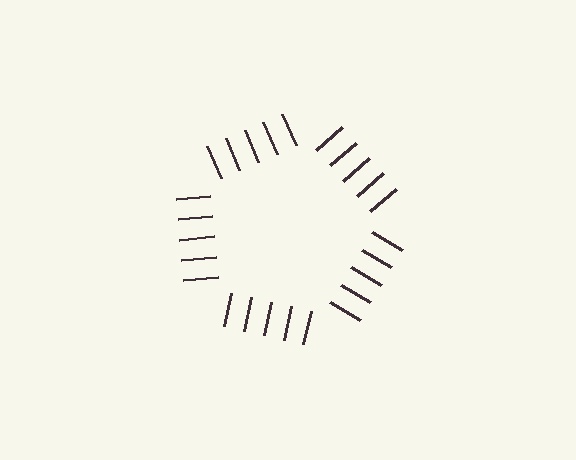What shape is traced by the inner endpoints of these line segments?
An illusory pentagon — the line segments terminate on its edges but no continuous stroke is drawn.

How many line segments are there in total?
25 — 5 along each of the 5 edges.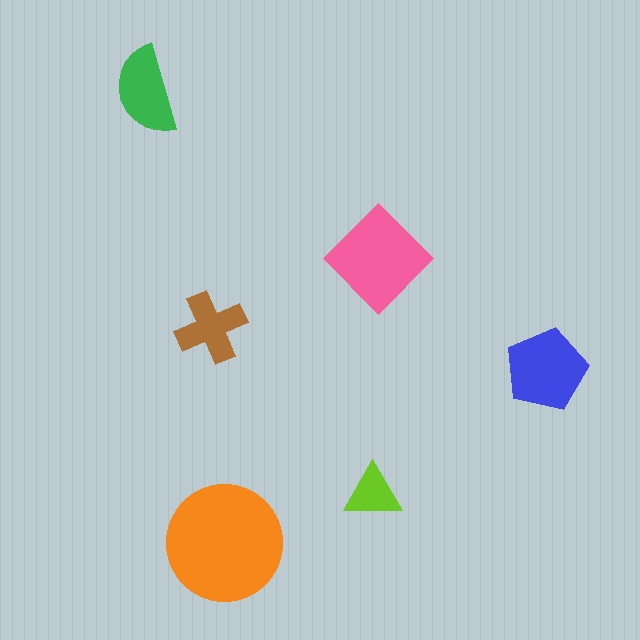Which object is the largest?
The orange circle.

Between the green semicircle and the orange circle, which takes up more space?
The orange circle.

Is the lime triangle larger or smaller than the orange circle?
Smaller.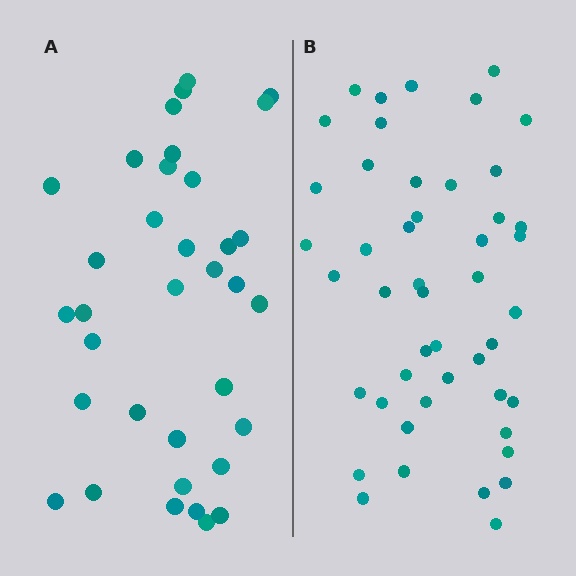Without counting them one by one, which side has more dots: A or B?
Region B (the right region) has more dots.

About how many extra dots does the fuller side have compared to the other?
Region B has roughly 12 or so more dots than region A.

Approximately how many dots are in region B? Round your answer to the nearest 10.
About 50 dots. (The exact count is 47, which rounds to 50.)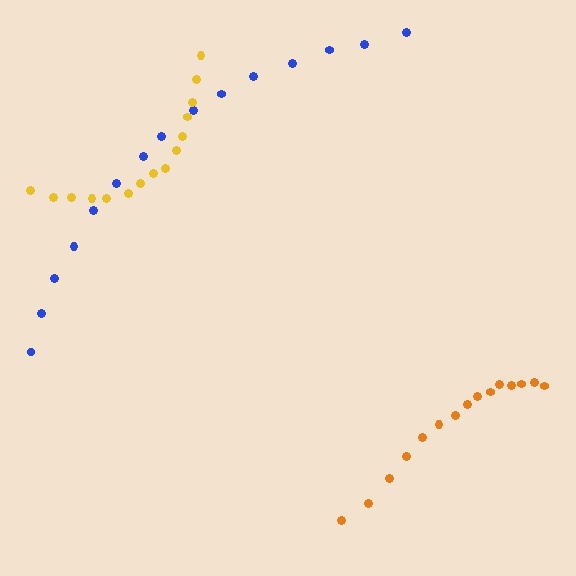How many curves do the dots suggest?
There are 3 distinct paths.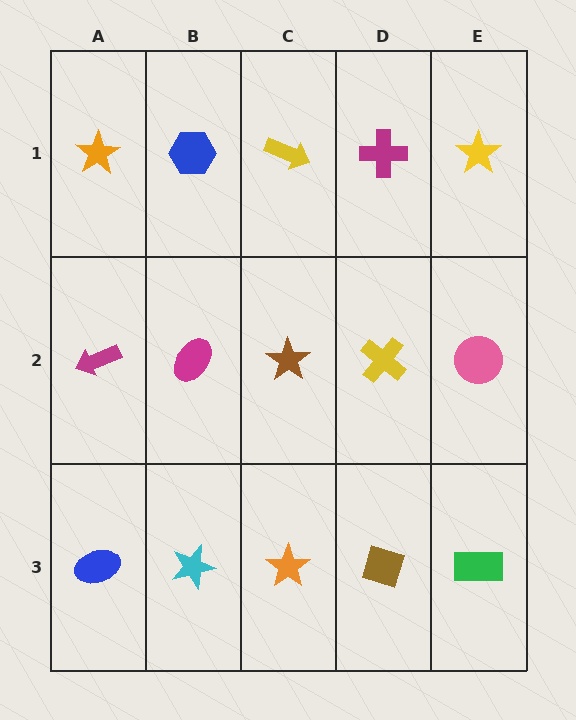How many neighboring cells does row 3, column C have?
3.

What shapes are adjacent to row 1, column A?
A magenta arrow (row 2, column A), a blue hexagon (row 1, column B).